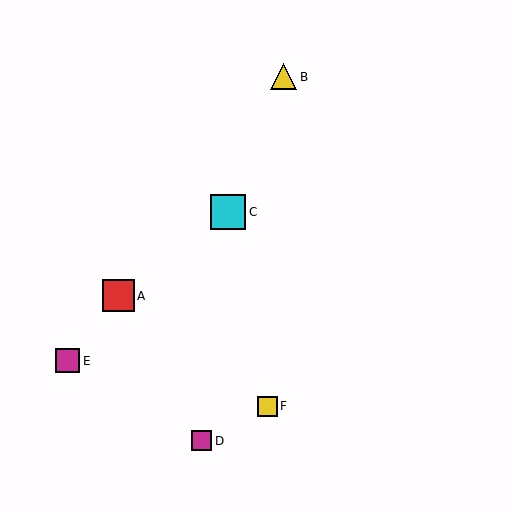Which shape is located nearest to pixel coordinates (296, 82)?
The yellow triangle (labeled B) at (284, 77) is nearest to that location.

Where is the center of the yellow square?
The center of the yellow square is at (267, 406).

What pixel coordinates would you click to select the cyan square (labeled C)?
Click at (228, 212) to select the cyan square C.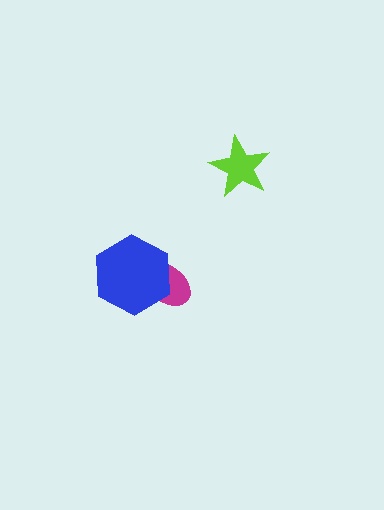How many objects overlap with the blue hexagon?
1 object overlaps with the blue hexagon.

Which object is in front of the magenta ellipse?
The blue hexagon is in front of the magenta ellipse.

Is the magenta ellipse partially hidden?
Yes, it is partially covered by another shape.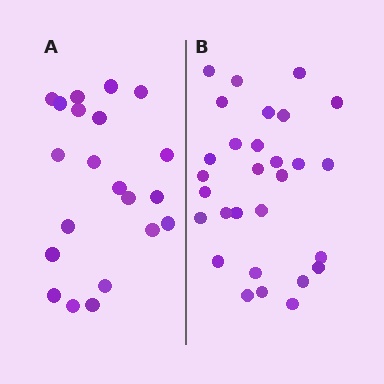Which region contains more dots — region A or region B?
Region B (the right region) has more dots.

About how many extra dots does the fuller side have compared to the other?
Region B has roughly 8 or so more dots than region A.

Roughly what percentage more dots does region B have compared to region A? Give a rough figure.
About 40% more.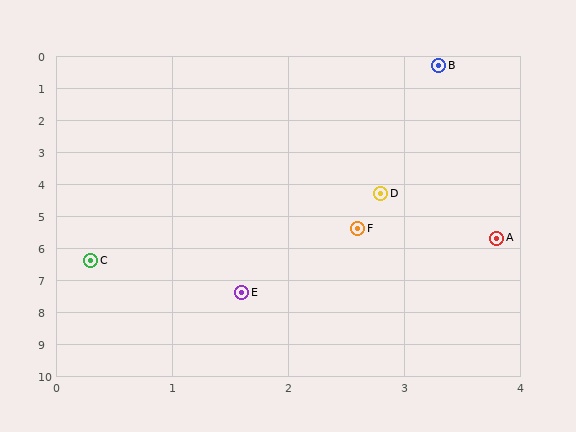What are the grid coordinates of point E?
Point E is at approximately (1.6, 7.4).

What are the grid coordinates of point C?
Point C is at approximately (0.3, 6.4).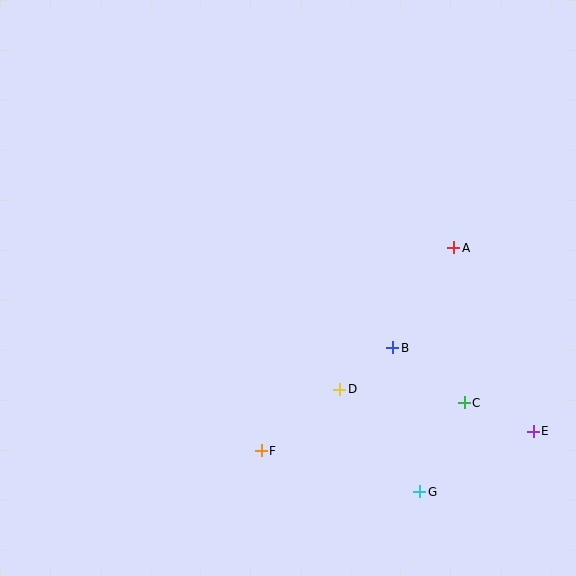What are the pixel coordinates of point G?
Point G is at (420, 492).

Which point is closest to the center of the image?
Point D at (340, 389) is closest to the center.